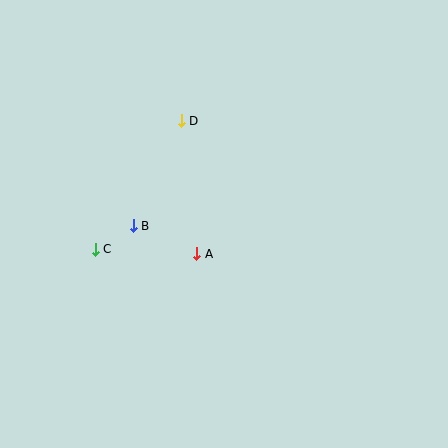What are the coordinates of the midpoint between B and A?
The midpoint between B and A is at (165, 240).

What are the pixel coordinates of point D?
Point D is at (181, 121).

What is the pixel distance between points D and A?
The distance between D and A is 134 pixels.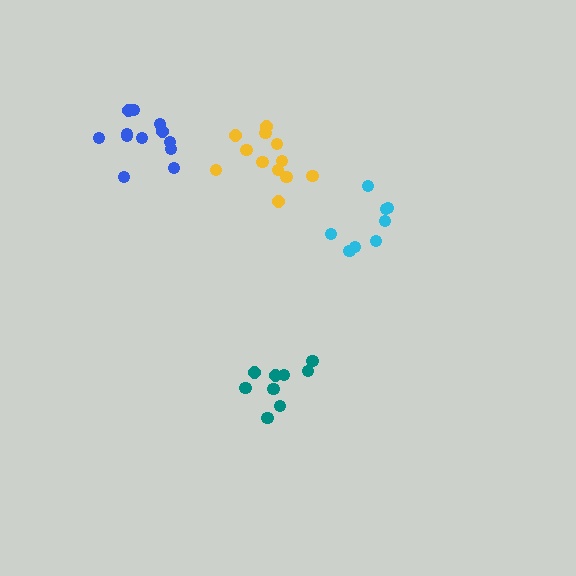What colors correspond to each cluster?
The clusters are colored: cyan, blue, teal, yellow.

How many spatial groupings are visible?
There are 4 spatial groupings.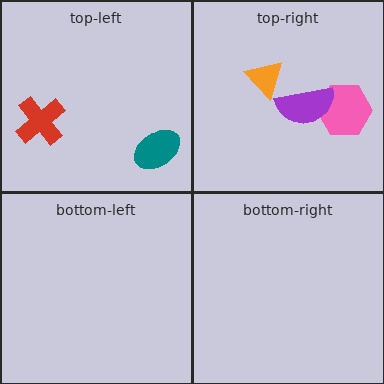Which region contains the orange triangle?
The top-right region.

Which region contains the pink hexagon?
The top-right region.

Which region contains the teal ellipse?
The top-left region.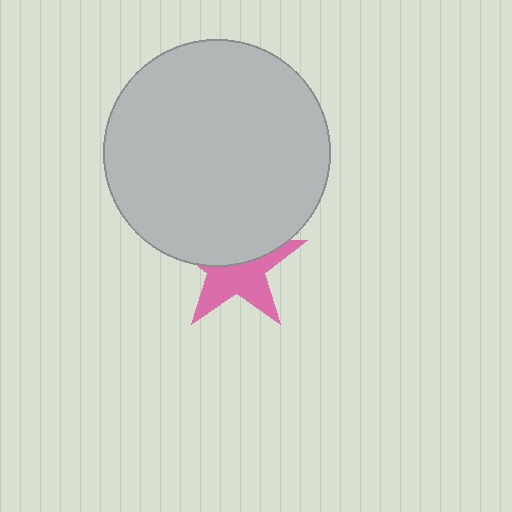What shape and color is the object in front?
The object in front is a light gray circle.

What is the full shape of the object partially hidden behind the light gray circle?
The partially hidden object is a pink star.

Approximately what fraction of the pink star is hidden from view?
Roughly 49% of the pink star is hidden behind the light gray circle.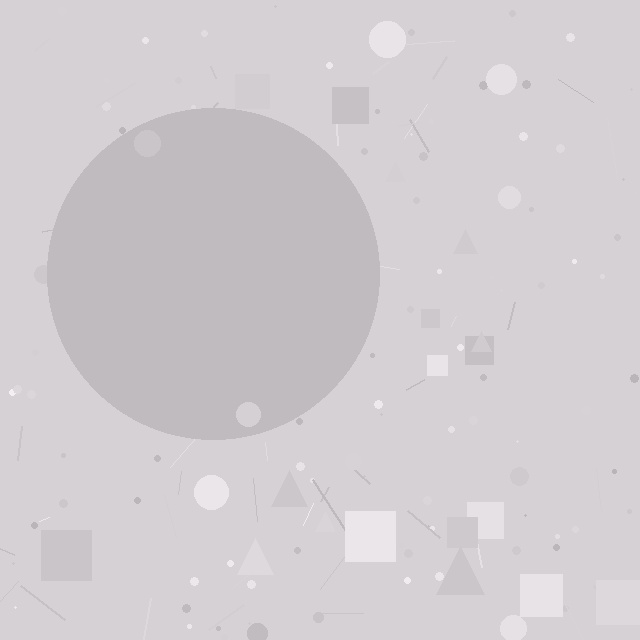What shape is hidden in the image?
A circle is hidden in the image.